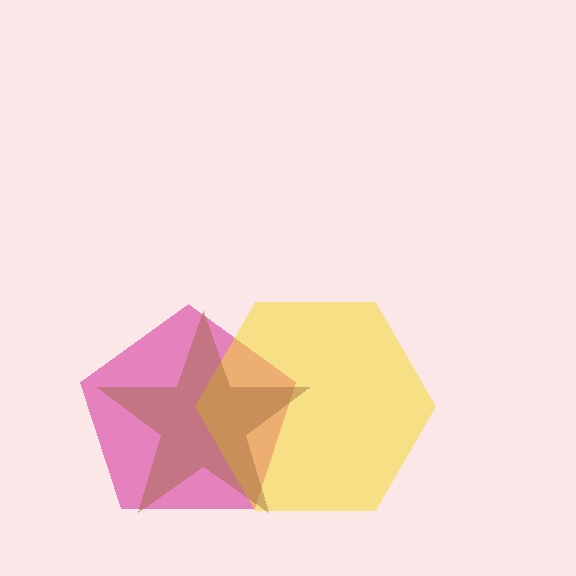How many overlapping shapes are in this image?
There are 3 overlapping shapes in the image.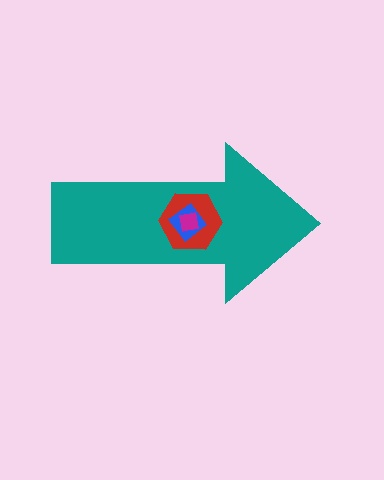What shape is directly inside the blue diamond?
The magenta square.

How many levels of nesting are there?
4.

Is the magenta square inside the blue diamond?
Yes.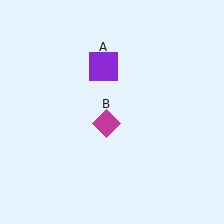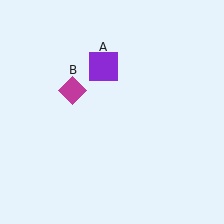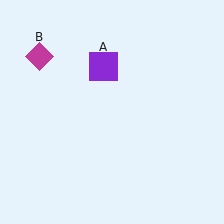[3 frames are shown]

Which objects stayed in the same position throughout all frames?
Purple square (object A) remained stationary.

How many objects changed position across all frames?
1 object changed position: magenta diamond (object B).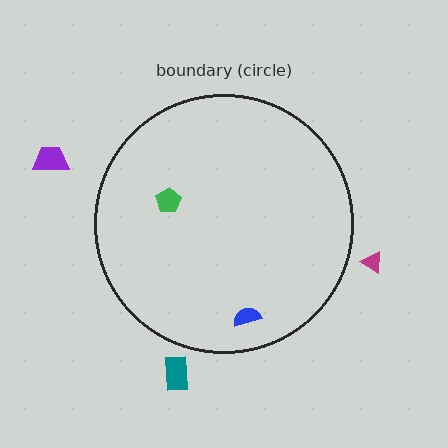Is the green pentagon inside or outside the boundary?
Inside.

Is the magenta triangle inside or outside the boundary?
Outside.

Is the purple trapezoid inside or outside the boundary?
Outside.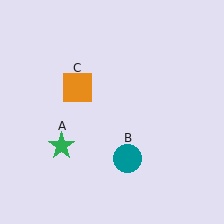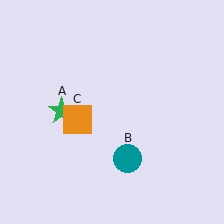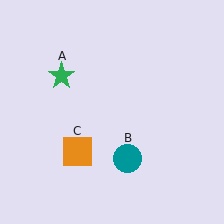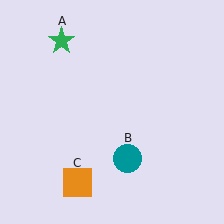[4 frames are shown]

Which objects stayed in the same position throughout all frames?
Teal circle (object B) remained stationary.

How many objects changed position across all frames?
2 objects changed position: green star (object A), orange square (object C).